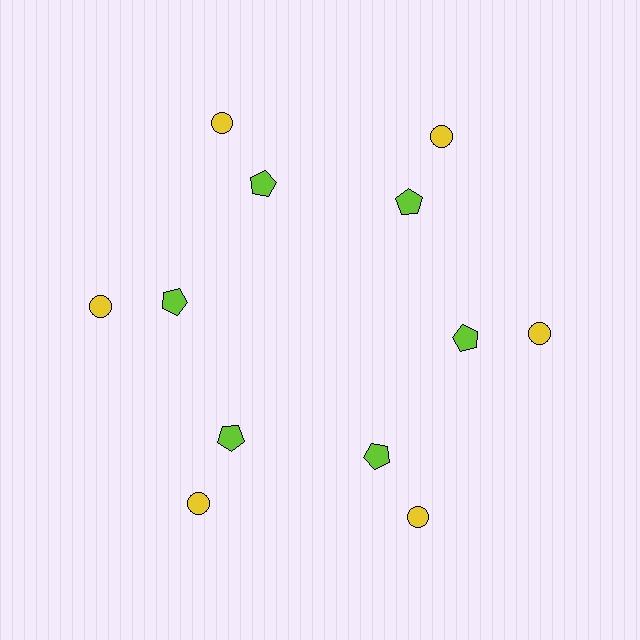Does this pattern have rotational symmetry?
Yes, this pattern has 6-fold rotational symmetry. It looks the same after rotating 60 degrees around the center.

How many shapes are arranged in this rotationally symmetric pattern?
There are 12 shapes, arranged in 6 groups of 2.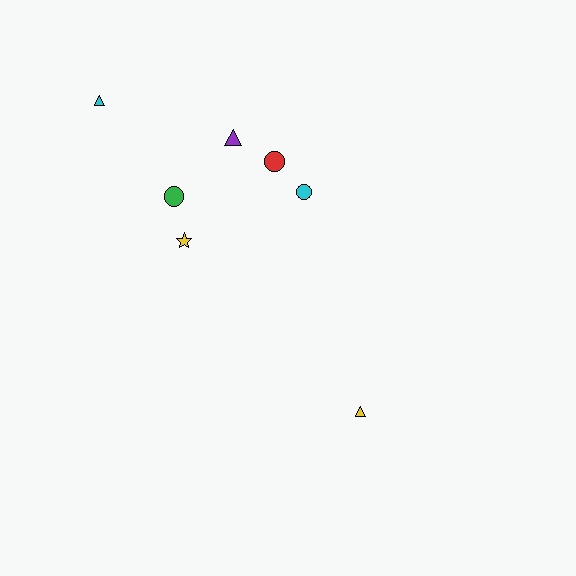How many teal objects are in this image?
There are no teal objects.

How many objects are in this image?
There are 7 objects.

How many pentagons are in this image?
There are no pentagons.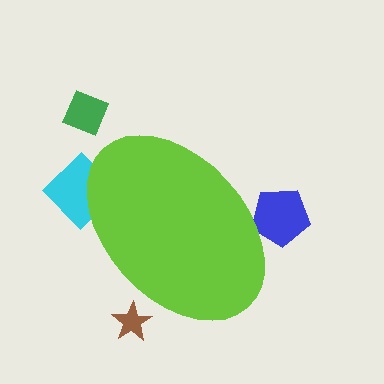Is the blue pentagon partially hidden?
Yes, the blue pentagon is partially hidden behind the lime ellipse.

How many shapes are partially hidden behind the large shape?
3 shapes are partially hidden.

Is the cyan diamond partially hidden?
Yes, the cyan diamond is partially hidden behind the lime ellipse.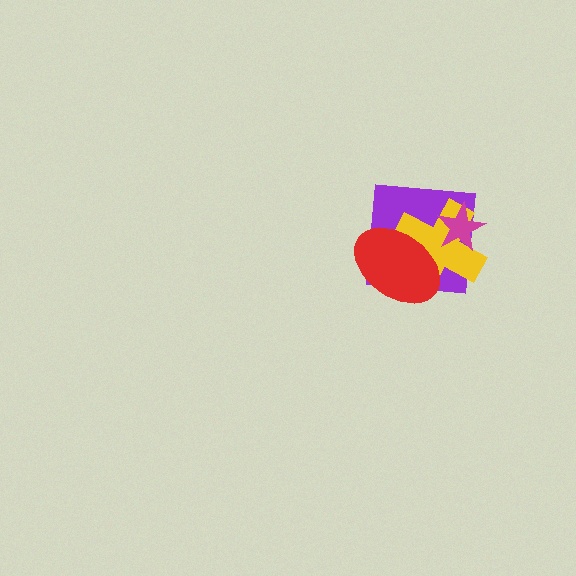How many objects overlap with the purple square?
3 objects overlap with the purple square.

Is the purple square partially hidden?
Yes, it is partially covered by another shape.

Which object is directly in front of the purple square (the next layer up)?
The yellow cross is directly in front of the purple square.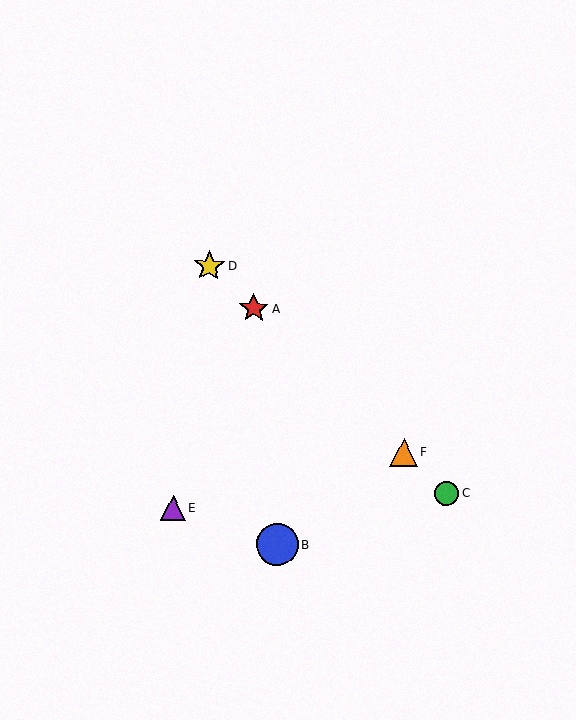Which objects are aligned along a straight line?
Objects A, C, D, F are aligned along a straight line.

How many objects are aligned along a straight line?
4 objects (A, C, D, F) are aligned along a straight line.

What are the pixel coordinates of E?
Object E is at (173, 508).